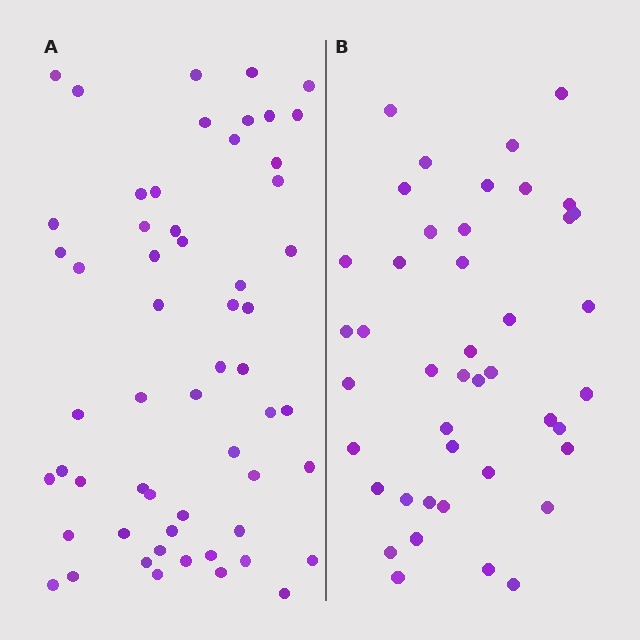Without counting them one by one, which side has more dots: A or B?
Region A (the left region) has more dots.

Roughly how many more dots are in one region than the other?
Region A has approximately 15 more dots than region B.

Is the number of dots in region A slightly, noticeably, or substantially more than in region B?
Region A has noticeably more, but not dramatically so. The ratio is roughly 1.3 to 1.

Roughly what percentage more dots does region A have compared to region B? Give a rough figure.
About 35% more.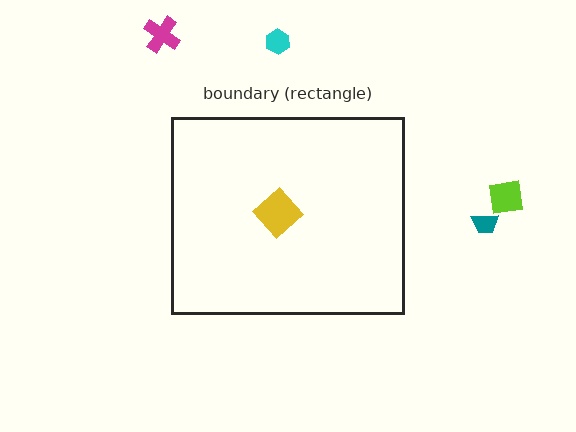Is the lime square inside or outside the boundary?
Outside.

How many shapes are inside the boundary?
1 inside, 4 outside.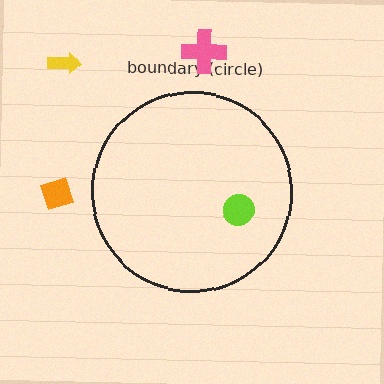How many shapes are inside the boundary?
1 inside, 3 outside.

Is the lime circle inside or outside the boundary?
Inside.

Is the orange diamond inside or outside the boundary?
Outside.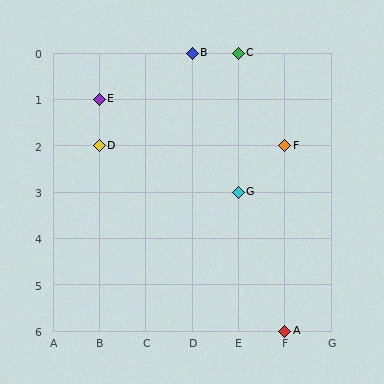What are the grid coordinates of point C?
Point C is at grid coordinates (E, 0).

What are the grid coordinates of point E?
Point E is at grid coordinates (B, 1).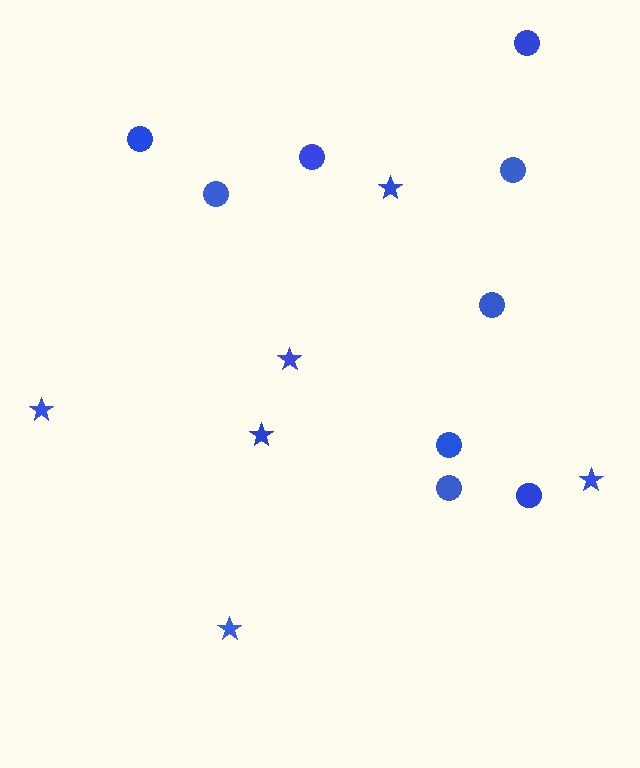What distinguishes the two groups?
There are 2 groups: one group of circles (9) and one group of stars (6).